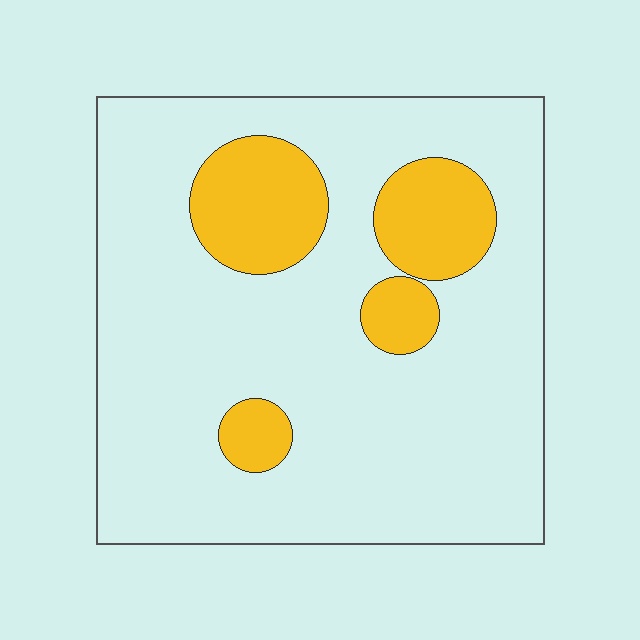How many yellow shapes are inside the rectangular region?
4.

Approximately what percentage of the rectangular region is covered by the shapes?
Approximately 20%.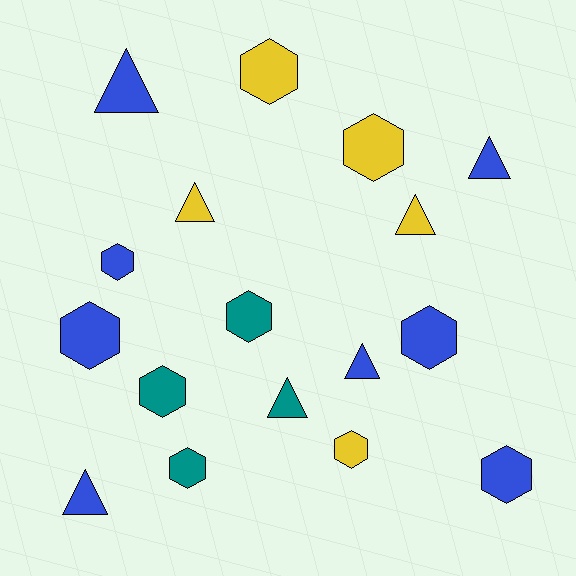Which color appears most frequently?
Blue, with 8 objects.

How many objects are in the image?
There are 17 objects.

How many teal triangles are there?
There is 1 teal triangle.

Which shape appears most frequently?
Hexagon, with 10 objects.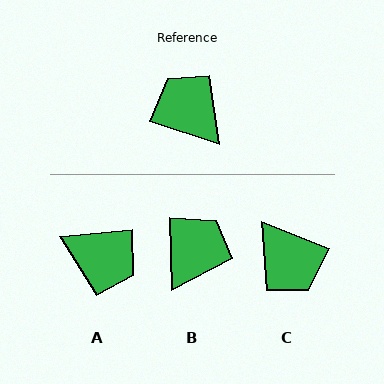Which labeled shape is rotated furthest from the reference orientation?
C, about 176 degrees away.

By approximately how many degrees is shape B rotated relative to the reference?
Approximately 71 degrees clockwise.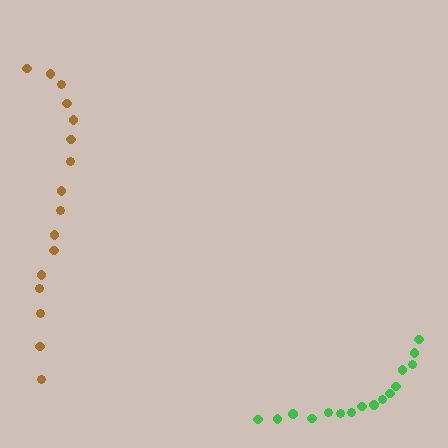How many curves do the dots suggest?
There are 2 distinct paths.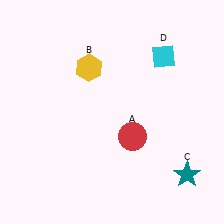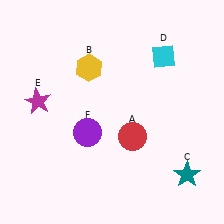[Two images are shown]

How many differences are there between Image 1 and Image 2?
There are 2 differences between the two images.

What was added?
A magenta star (E), a purple circle (F) were added in Image 2.